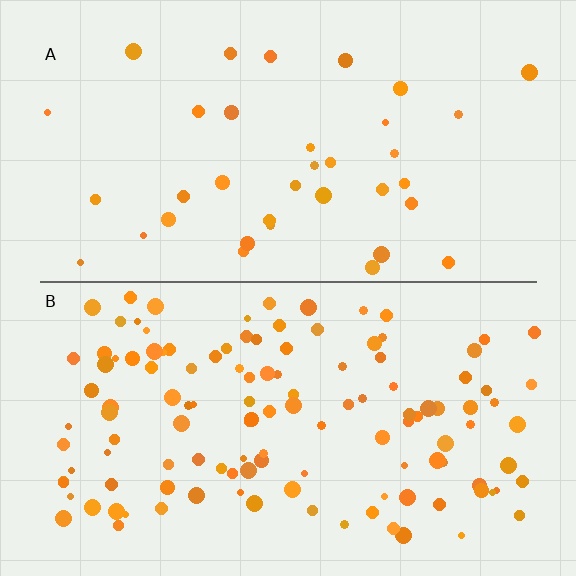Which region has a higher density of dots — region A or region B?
B (the bottom).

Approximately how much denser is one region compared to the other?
Approximately 3.4× — region B over region A.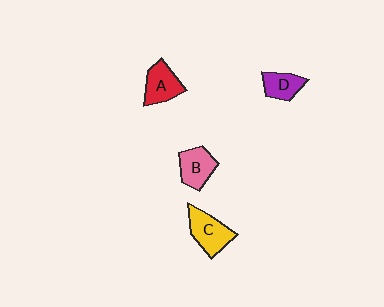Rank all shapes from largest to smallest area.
From largest to smallest: C (yellow), B (pink), A (red), D (purple).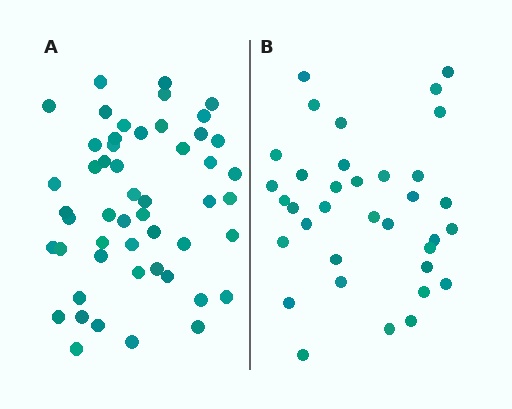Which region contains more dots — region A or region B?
Region A (the left region) has more dots.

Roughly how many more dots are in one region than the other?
Region A has approximately 15 more dots than region B.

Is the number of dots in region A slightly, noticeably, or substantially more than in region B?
Region A has substantially more. The ratio is roughly 1.5 to 1.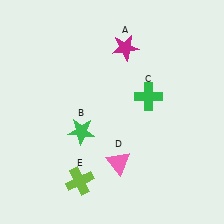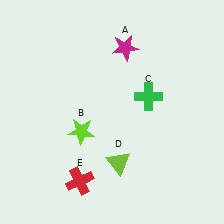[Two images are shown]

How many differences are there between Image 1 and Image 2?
There are 3 differences between the two images.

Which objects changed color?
B changed from green to lime. D changed from pink to lime. E changed from lime to red.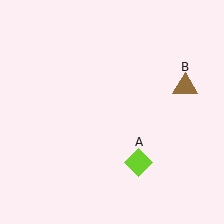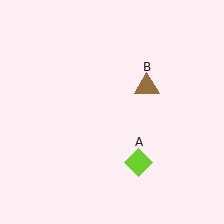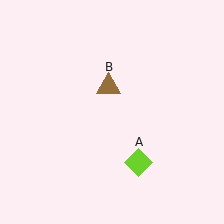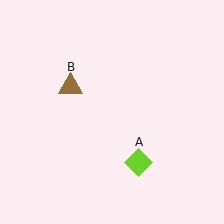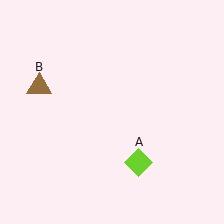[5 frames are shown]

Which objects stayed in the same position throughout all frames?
Lime diamond (object A) remained stationary.